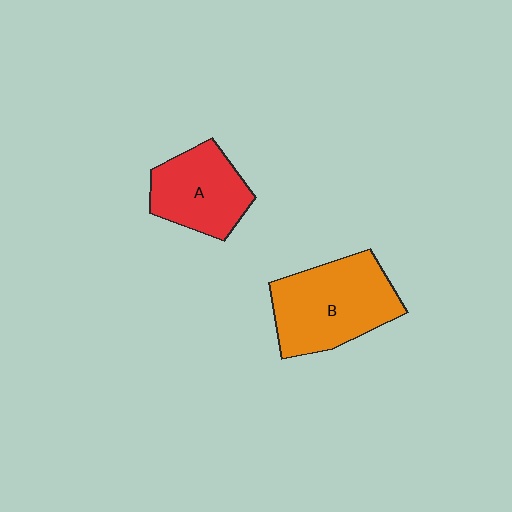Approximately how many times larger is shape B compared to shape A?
Approximately 1.4 times.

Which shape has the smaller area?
Shape A (red).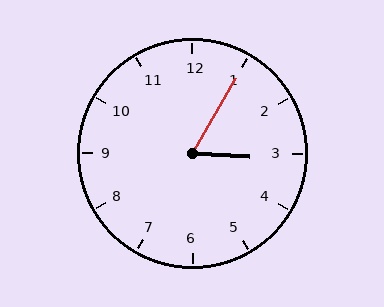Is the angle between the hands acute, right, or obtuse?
It is acute.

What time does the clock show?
3:05.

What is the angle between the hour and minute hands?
Approximately 62 degrees.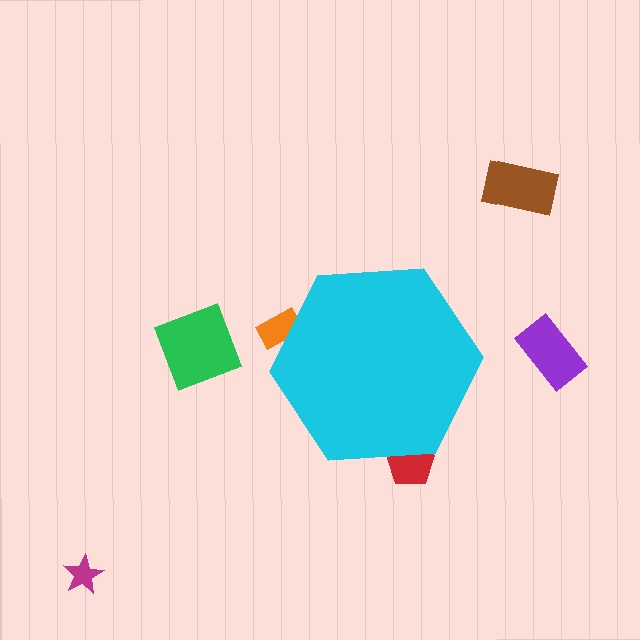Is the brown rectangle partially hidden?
No, the brown rectangle is fully visible.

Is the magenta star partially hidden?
No, the magenta star is fully visible.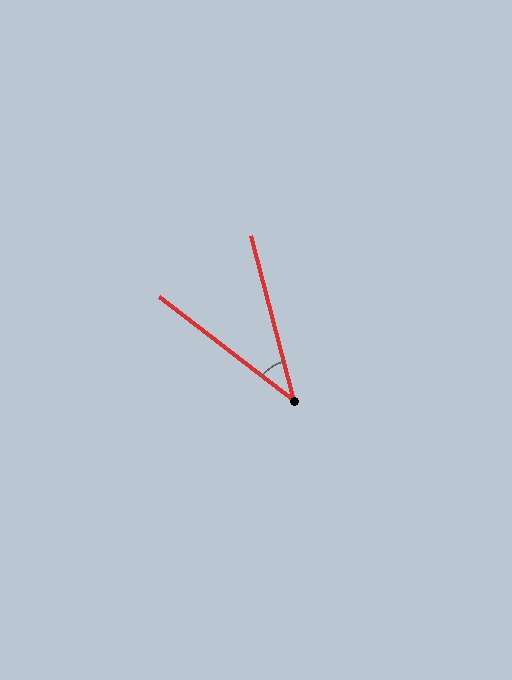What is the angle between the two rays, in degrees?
Approximately 37 degrees.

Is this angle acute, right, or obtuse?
It is acute.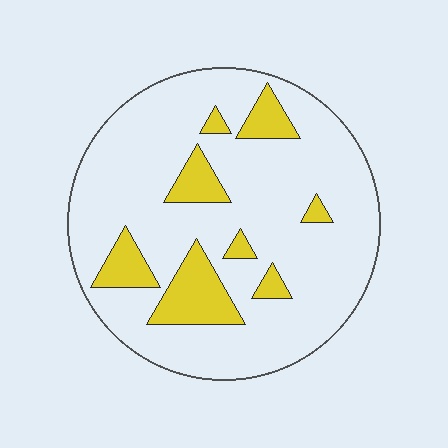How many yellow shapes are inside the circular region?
8.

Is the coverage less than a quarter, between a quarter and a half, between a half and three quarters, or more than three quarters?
Less than a quarter.